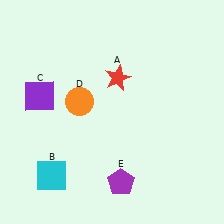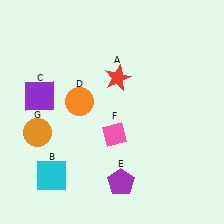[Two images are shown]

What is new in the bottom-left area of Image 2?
An orange circle (G) was added in the bottom-left area of Image 2.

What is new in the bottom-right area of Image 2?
A pink diamond (F) was added in the bottom-right area of Image 2.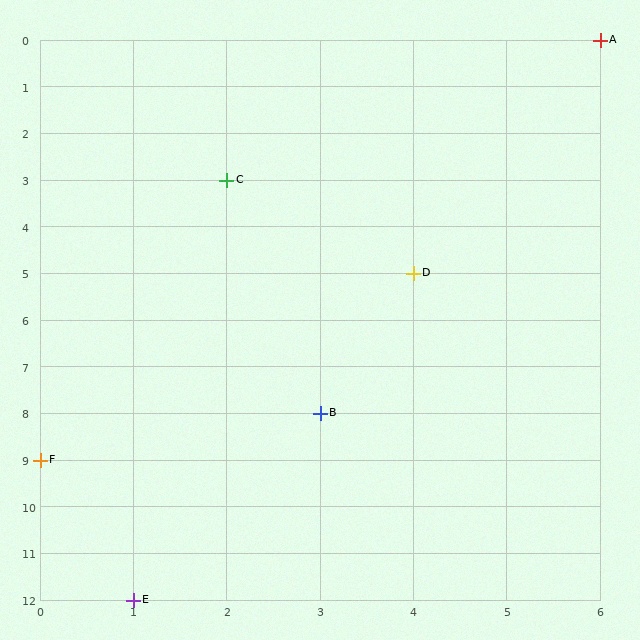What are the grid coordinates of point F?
Point F is at grid coordinates (0, 9).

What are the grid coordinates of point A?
Point A is at grid coordinates (6, 0).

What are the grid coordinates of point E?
Point E is at grid coordinates (1, 12).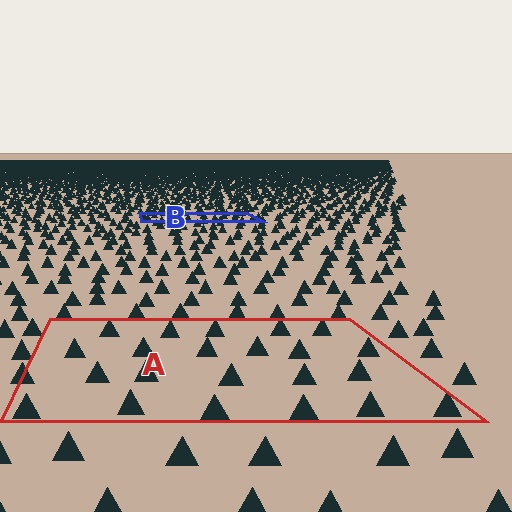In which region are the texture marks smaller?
The texture marks are smaller in region B, because it is farther away.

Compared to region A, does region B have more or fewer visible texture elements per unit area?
Region B has more texture elements per unit area — they are packed more densely because it is farther away.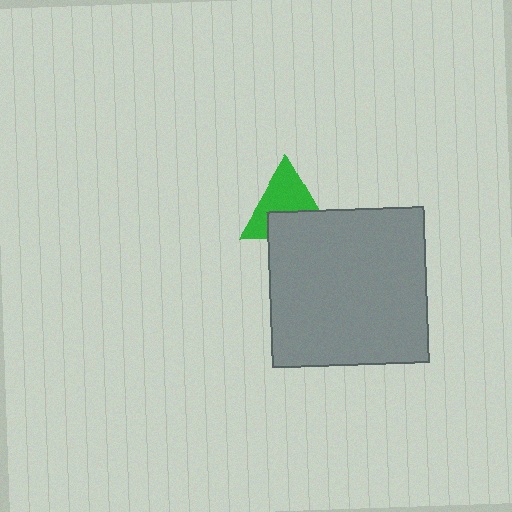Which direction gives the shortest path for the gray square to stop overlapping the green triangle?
Moving down gives the shortest separation.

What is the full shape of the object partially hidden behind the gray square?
The partially hidden object is a green triangle.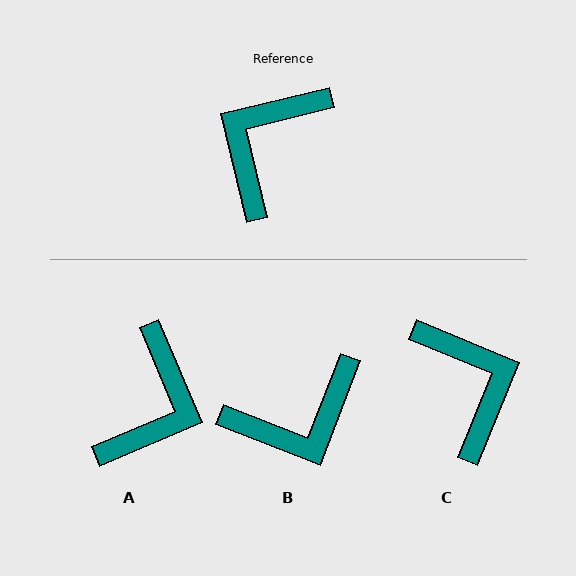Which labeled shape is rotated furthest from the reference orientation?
A, about 171 degrees away.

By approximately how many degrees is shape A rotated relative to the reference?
Approximately 171 degrees clockwise.